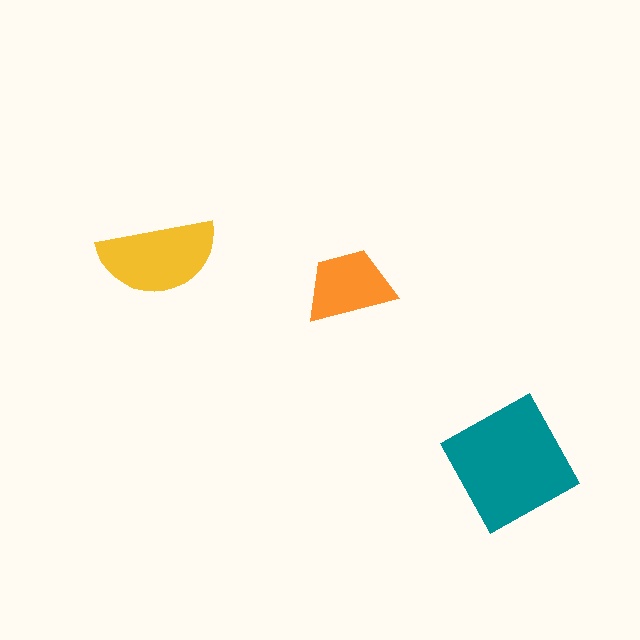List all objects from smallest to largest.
The orange trapezoid, the yellow semicircle, the teal square.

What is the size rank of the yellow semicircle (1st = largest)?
2nd.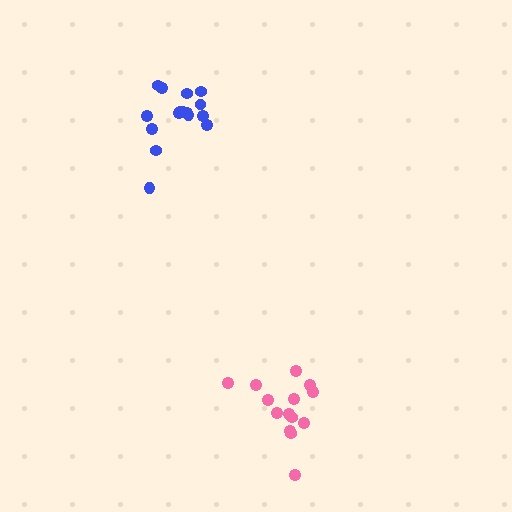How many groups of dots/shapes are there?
There are 2 groups.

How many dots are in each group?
Group 1: 16 dots, Group 2: 14 dots (30 total).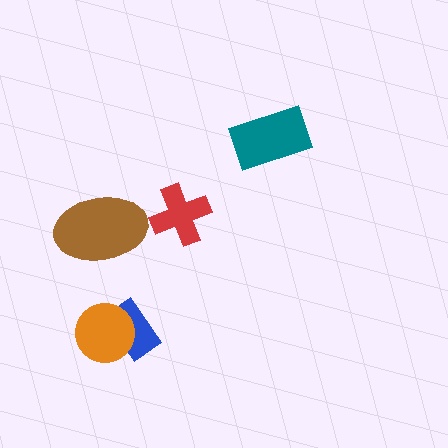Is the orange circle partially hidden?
No, no other shape covers it.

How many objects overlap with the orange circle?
1 object overlaps with the orange circle.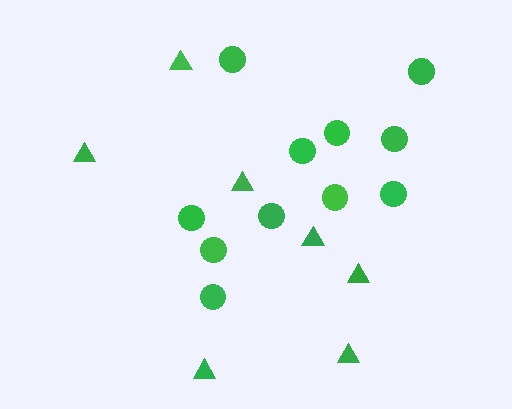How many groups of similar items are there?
There are 2 groups: one group of triangles (7) and one group of circles (11).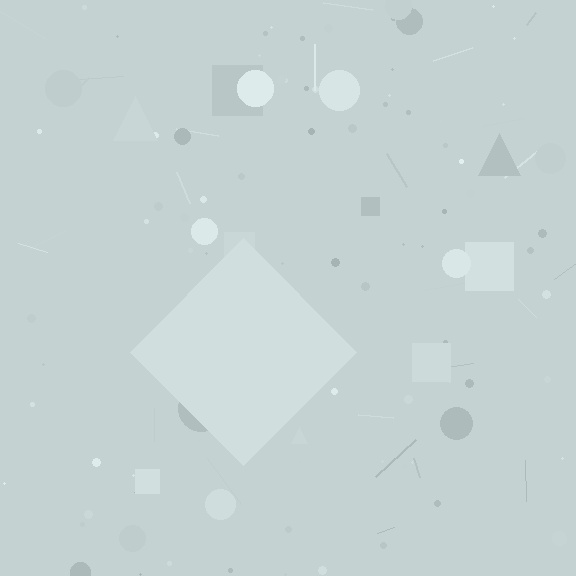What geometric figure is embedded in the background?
A diamond is embedded in the background.